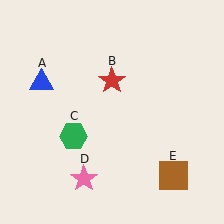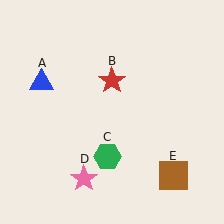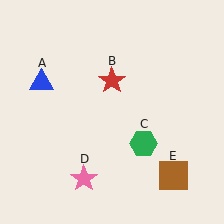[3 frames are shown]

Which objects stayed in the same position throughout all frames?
Blue triangle (object A) and red star (object B) and pink star (object D) and brown square (object E) remained stationary.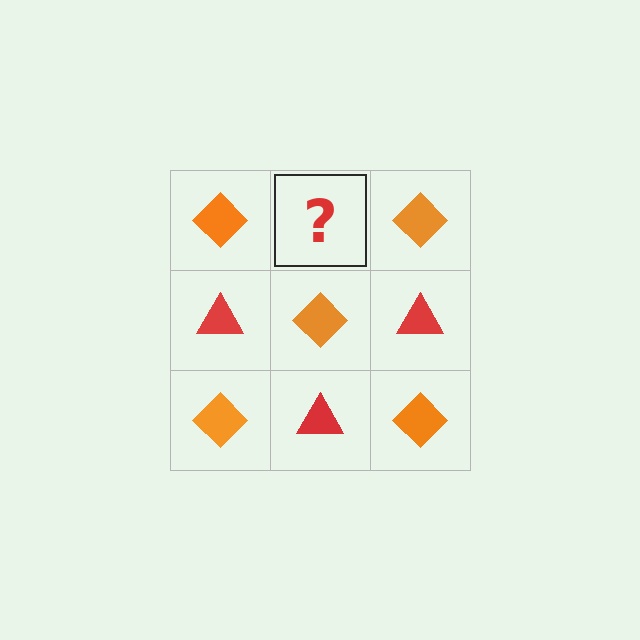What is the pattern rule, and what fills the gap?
The rule is that it alternates orange diamond and red triangle in a checkerboard pattern. The gap should be filled with a red triangle.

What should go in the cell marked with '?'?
The missing cell should contain a red triangle.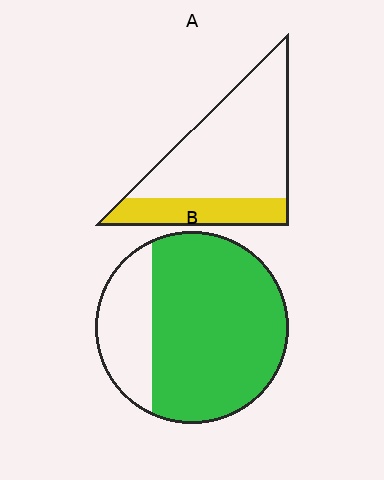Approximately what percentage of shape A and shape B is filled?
A is approximately 25% and B is approximately 75%.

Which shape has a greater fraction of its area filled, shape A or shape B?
Shape B.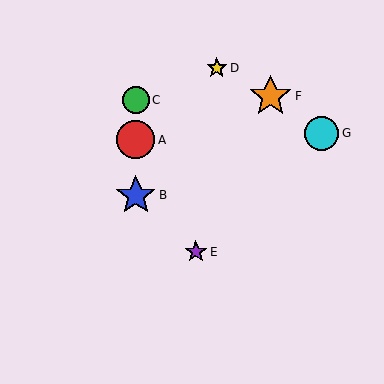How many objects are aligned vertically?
3 objects (A, B, C) are aligned vertically.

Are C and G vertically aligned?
No, C is at x≈136 and G is at x≈322.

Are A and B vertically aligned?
Yes, both are at x≈136.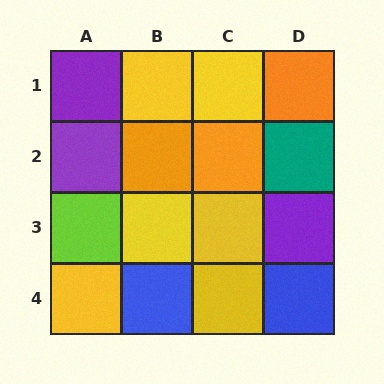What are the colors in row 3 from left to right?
Lime, yellow, yellow, purple.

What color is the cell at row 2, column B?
Orange.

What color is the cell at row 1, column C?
Yellow.